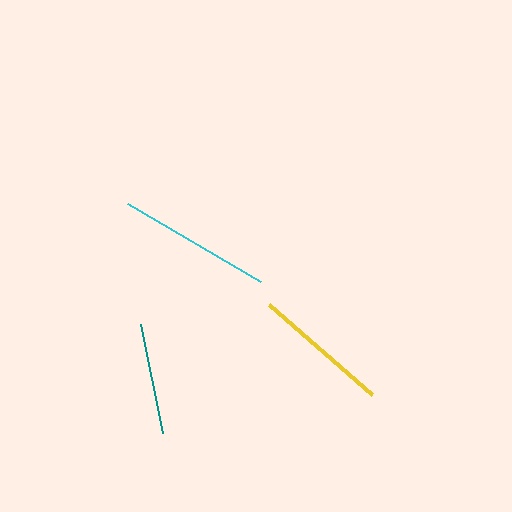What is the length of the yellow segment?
The yellow segment is approximately 137 pixels long.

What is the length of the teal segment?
The teal segment is approximately 111 pixels long.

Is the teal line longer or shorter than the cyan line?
The cyan line is longer than the teal line.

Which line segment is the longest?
The cyan line is the longest at approximately 154 pixels.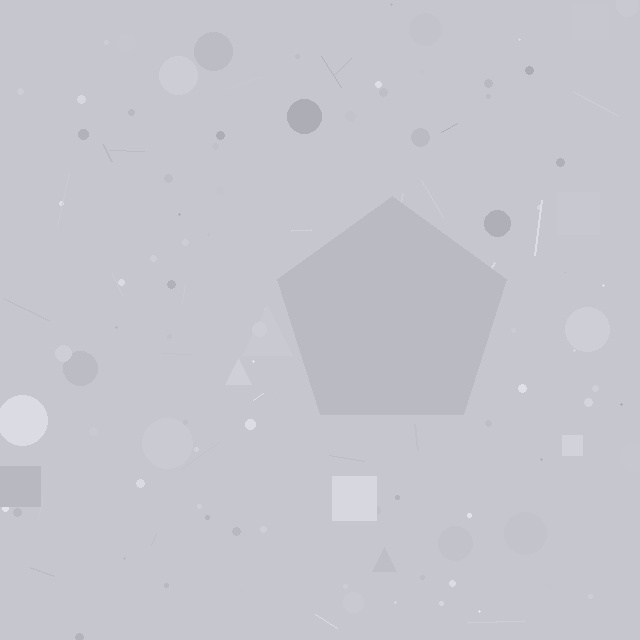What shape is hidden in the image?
A pentagon is hidden in the image.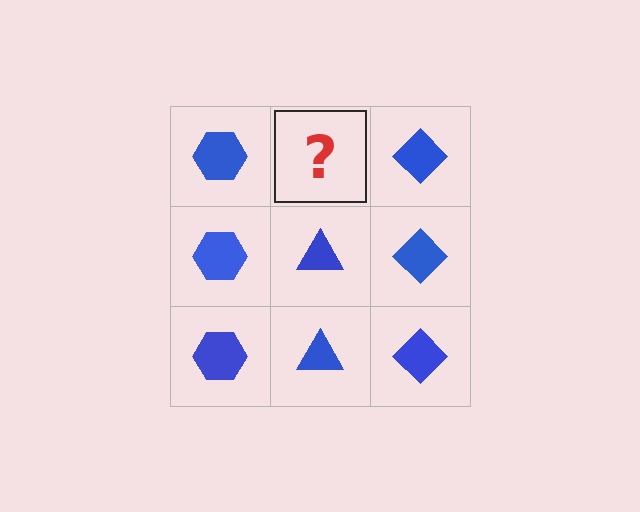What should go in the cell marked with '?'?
The missing cell should contain a blue triangle.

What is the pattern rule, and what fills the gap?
The rule is that each column has a consistent shape. The gap should be filled with a blue triangle.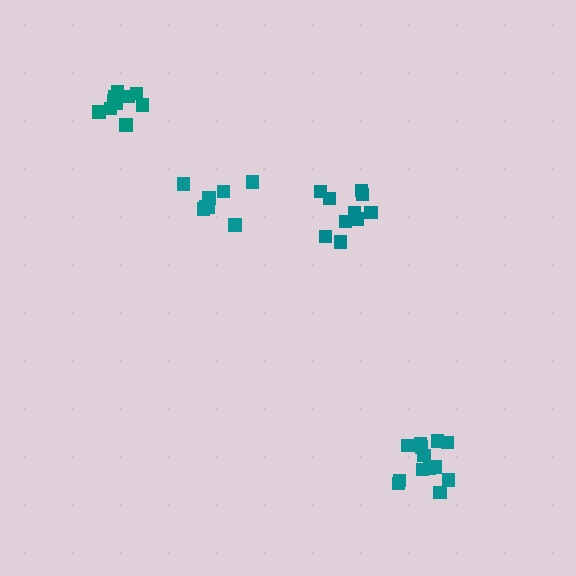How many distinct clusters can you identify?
There are 4 distinct clusters.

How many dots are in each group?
Group 1: 11 dots, Group 2: 10 dots, Group 3: 13 dots, Group 4: 8 dots (42 total).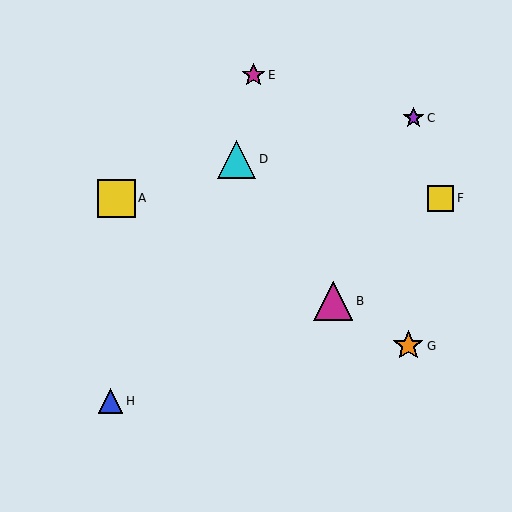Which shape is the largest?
The magenta triangle (labeled B) is the largest.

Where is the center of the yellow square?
The center of the yellow square is at (440, 198).